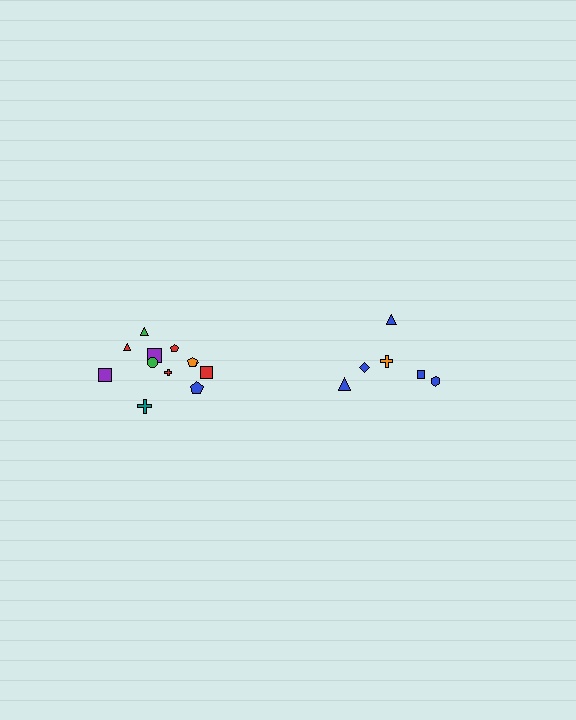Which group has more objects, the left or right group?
The left group.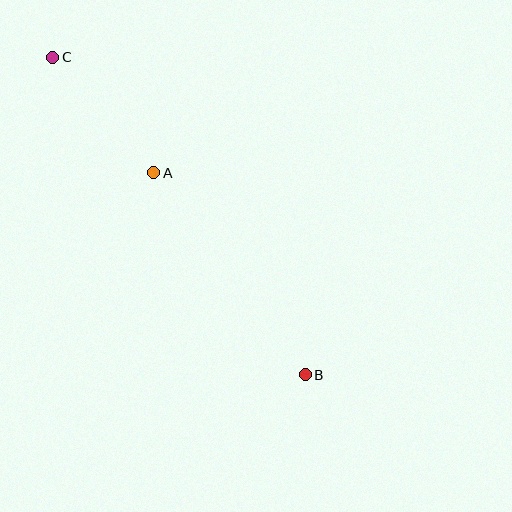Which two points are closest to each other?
Points A and C are closest to each other.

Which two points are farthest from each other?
Points B and C are farthest from each other.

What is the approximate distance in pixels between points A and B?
The distance between A and B is approximately 252 pixels.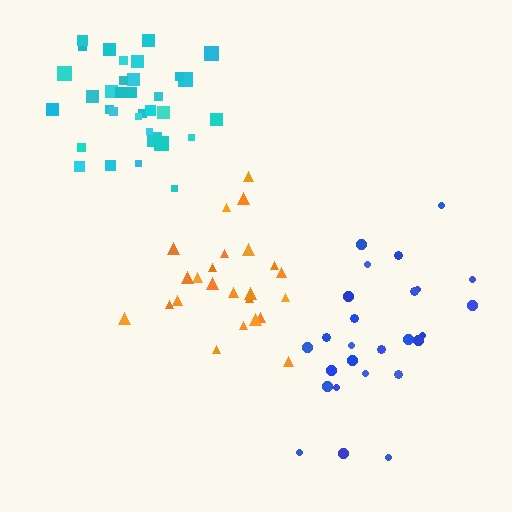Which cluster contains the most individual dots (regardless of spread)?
Cyan (34).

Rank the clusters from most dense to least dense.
cyan, orange, blue.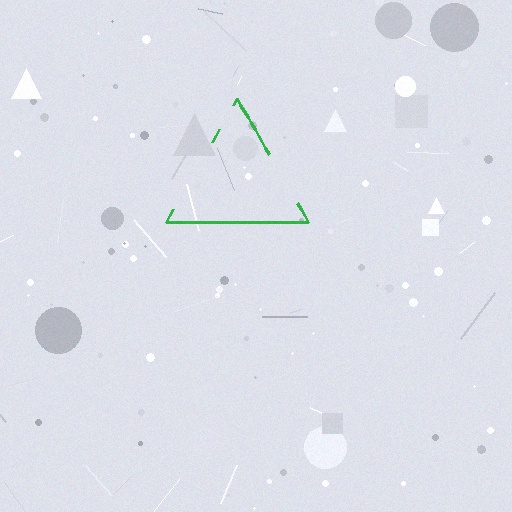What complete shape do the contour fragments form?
The contour fragments form a triangle.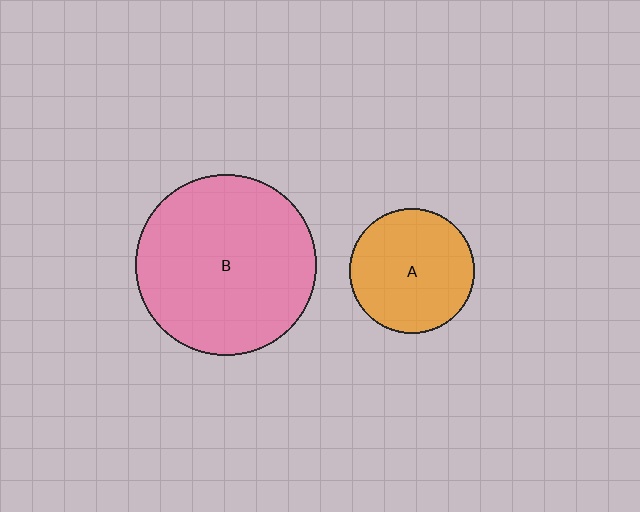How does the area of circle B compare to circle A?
Approximately 2.1 times.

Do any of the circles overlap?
No, none of the circles overlap.